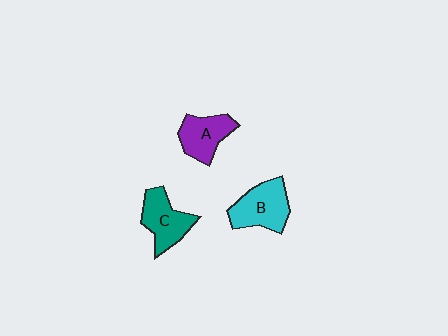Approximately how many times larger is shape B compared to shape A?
Approximately 1.2 times.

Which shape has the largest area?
Shape B (cyan).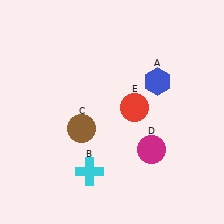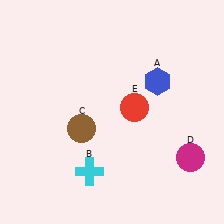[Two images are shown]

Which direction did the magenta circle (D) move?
The magenta circle (D) moved right.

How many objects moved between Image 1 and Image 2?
1 object moved between the two images.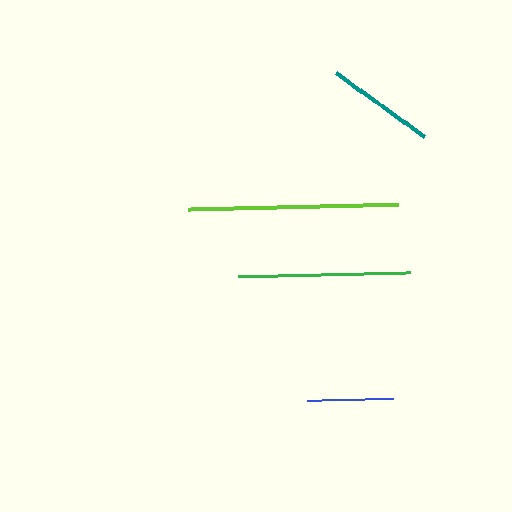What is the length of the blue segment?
The blue segment is approximately 86 pixels long.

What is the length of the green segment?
The green segment is approximately 172 pixels long.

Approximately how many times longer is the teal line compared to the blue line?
The teal line is approximately 1.3 times the length of the blue line.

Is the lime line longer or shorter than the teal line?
The lime line is longer than the teal line.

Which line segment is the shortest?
The blue line is the shortest at approximately 86 pixels.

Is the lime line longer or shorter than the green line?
The lime line is longer than the green line.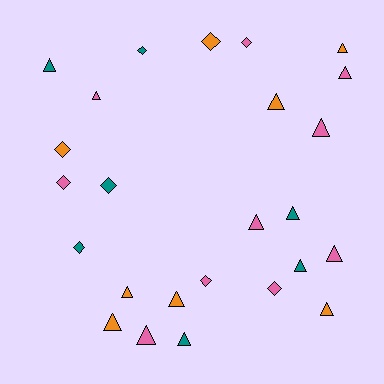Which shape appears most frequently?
Triangle, with 16 objects.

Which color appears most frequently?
Pink, with 10 objects.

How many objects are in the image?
There are 25 objects.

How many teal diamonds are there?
There are 3 teal diamonds.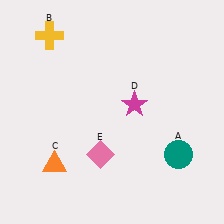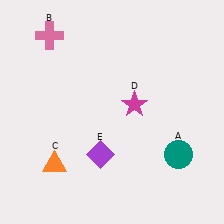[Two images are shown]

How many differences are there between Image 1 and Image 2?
There are 2 differences between the two images.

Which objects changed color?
B changed from yellow to pink. E changed from pink to purple.